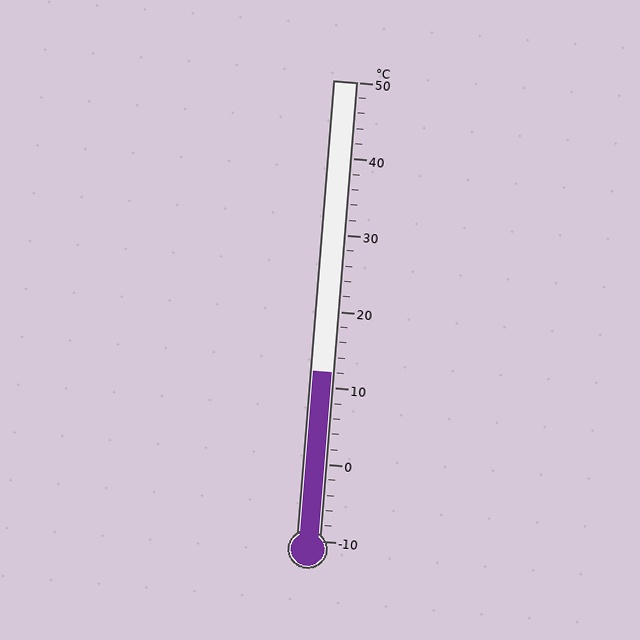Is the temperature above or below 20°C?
The temperature is below 20°C.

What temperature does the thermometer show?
The thermometer shows approximately 12°C.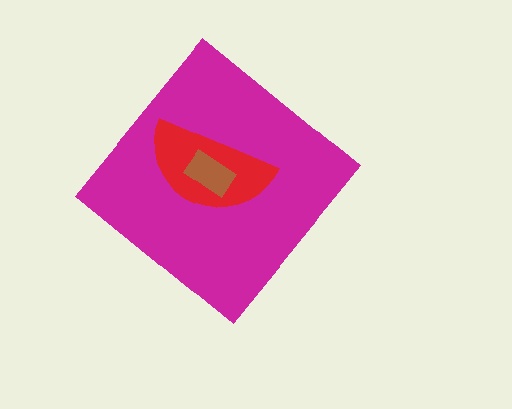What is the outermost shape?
The magenta diamond.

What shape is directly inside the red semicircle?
The brown rectangle.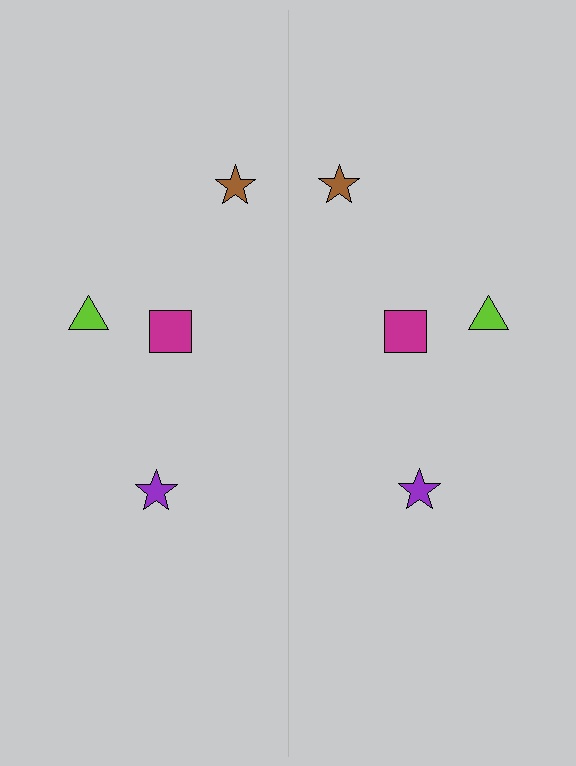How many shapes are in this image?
There are 8 shapes in this image.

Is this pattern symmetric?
Yes, this pattern has bilateral (reflection) symmetry.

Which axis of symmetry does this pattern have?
The pattern has a vertical axis of symmetry running through the center of the image.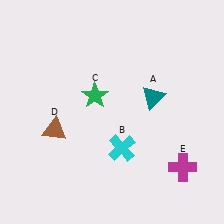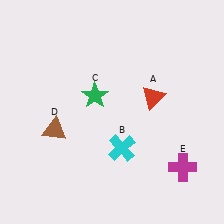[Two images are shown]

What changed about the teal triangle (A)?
In Image 1, A is teal. In Image 2, it changed to red.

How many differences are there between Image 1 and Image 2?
There is 1 difference between the two images.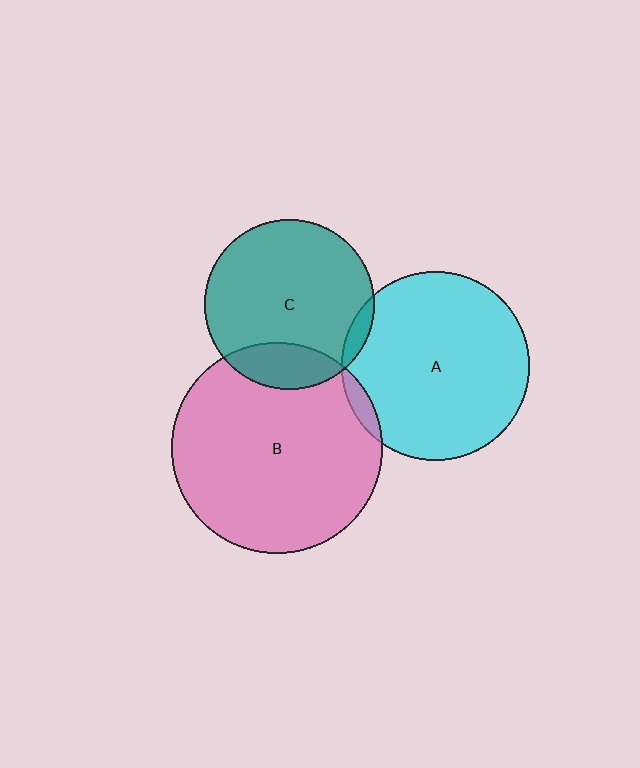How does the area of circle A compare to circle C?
Approximately 1.2 times.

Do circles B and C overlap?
Yes.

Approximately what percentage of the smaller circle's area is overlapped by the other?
Approximately 15%.